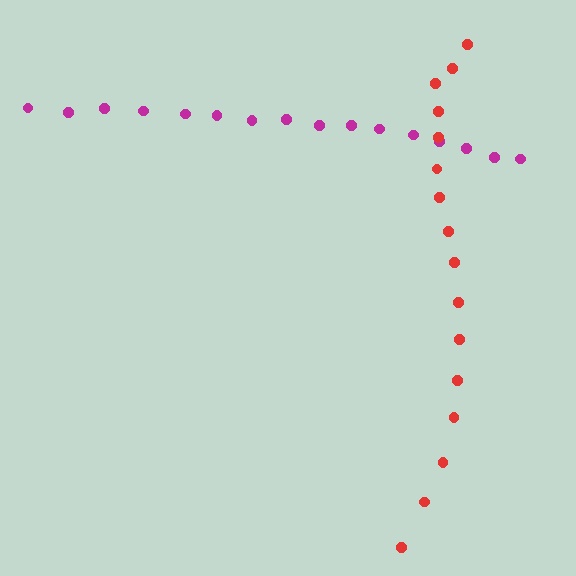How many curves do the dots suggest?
There are 2 distinct paths.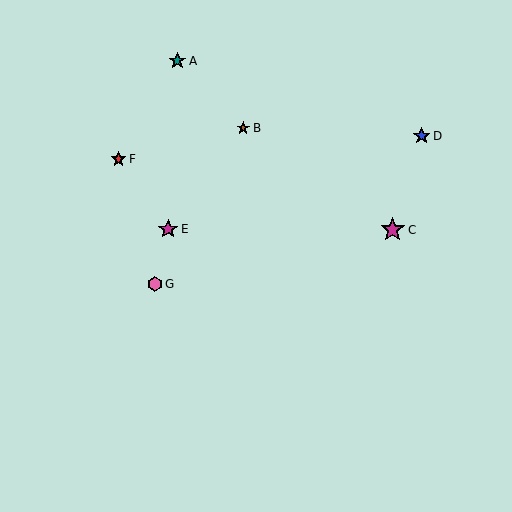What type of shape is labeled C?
Shape C is a magenta star.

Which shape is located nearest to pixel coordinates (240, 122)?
The brown star (labeled B) at (243, 128) is nearest to that location.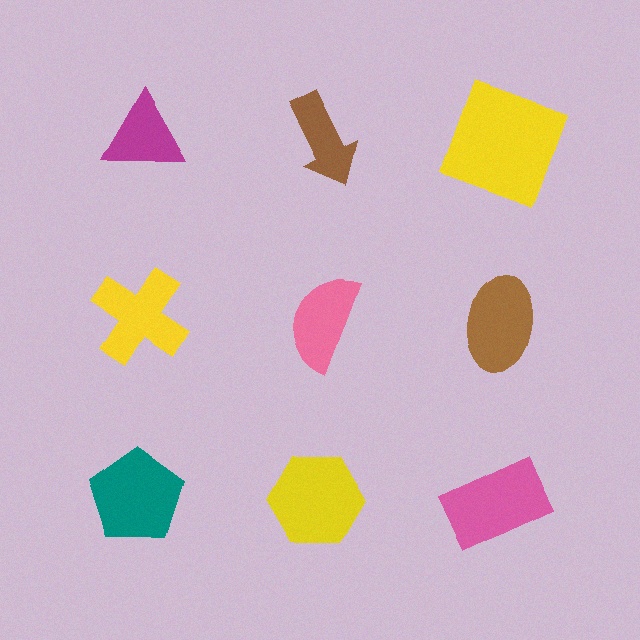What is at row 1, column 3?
A yellow square.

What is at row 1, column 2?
A brown arrow.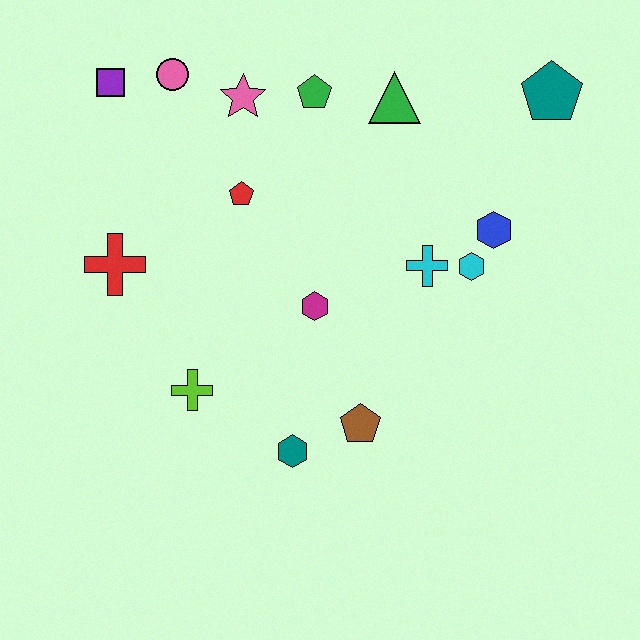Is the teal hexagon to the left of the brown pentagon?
Yes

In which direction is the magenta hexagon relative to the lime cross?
The magenta hexagon is to the right of the lime cross.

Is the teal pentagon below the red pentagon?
No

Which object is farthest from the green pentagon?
The teal hexagon is farthest from the green pentagon.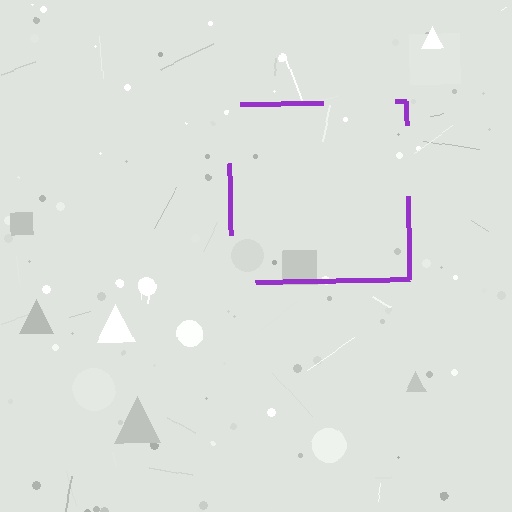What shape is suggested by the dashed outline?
The dashed outline suggests a square.